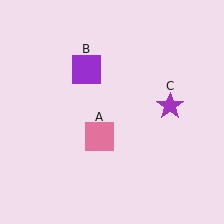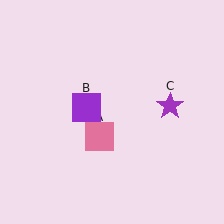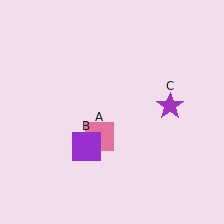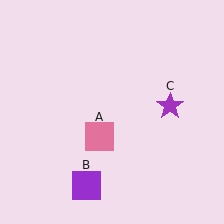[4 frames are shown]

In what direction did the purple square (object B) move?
The purple square (object B) moved down.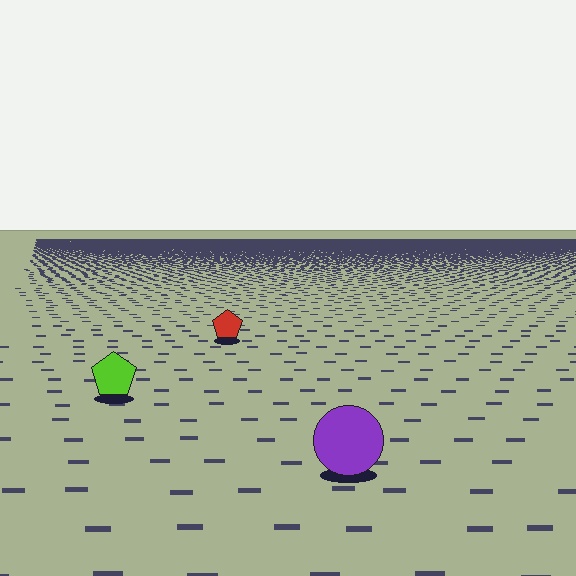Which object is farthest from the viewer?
The red pentagon is farthest from the viewer. It appears smaller and the ground texture around it is denser.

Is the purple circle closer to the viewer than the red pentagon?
Yes. The purple circle is closer — you can tell from the texture gradient: the ground texture is coarser near it.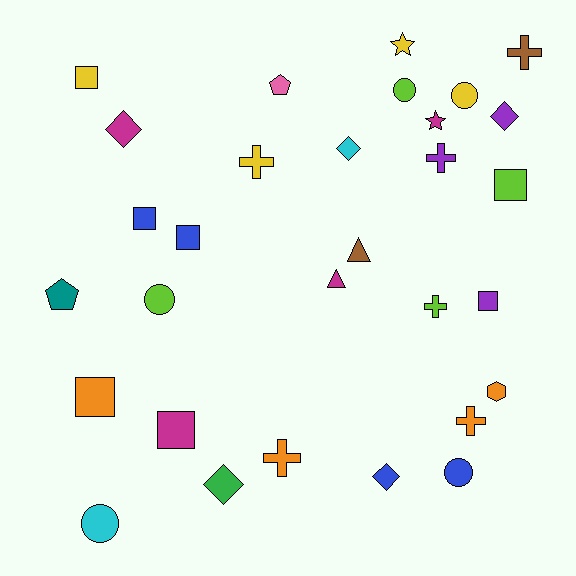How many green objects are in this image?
There is 1 green object.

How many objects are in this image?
There are 30 objects.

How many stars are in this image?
There are 2 stars.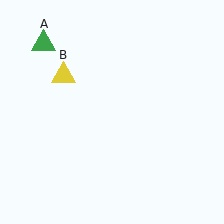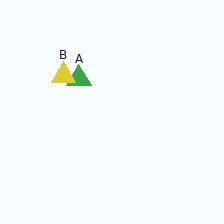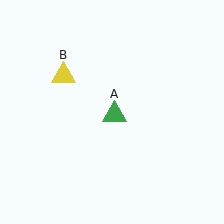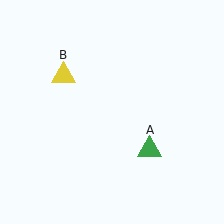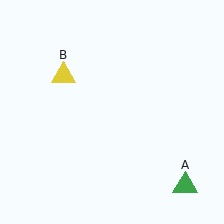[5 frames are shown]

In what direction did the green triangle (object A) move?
The green triangle (object A) moved down and to the right.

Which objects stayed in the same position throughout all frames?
Yellow triangle (object B) remained stationary.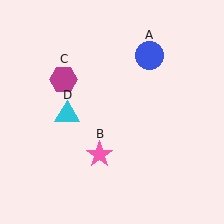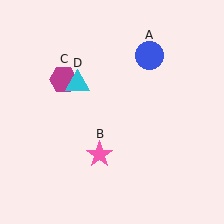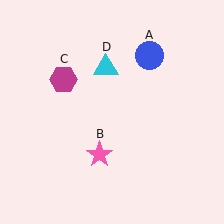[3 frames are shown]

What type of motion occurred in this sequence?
The cyan triangle (object D) rotated clockwise around the center of the scene.